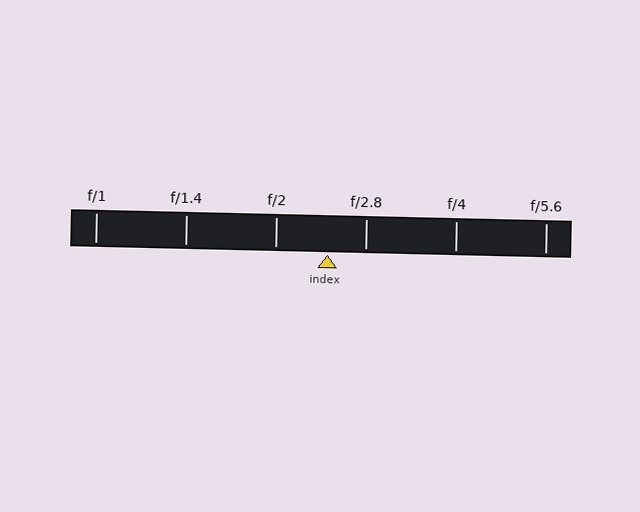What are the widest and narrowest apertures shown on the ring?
The widest aperture shown is f/1 and the narrowest is f/5.6.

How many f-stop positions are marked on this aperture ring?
There are 6 f-stop positions marked.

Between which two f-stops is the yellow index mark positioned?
The index mark is between f/2 and f/2.8.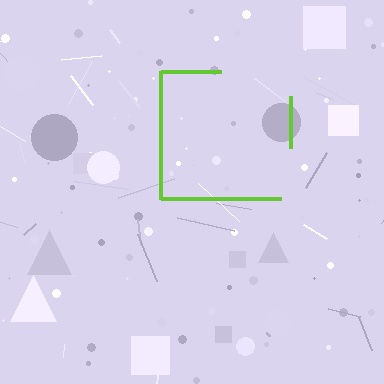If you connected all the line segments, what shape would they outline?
They would outline a square.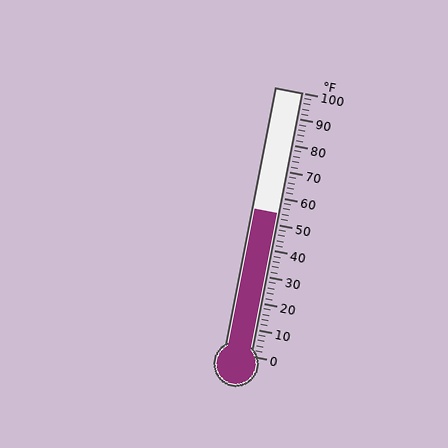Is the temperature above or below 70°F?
The temperature is below 70°F.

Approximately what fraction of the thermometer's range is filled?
The thermometer is filled to approximately 55% of its range.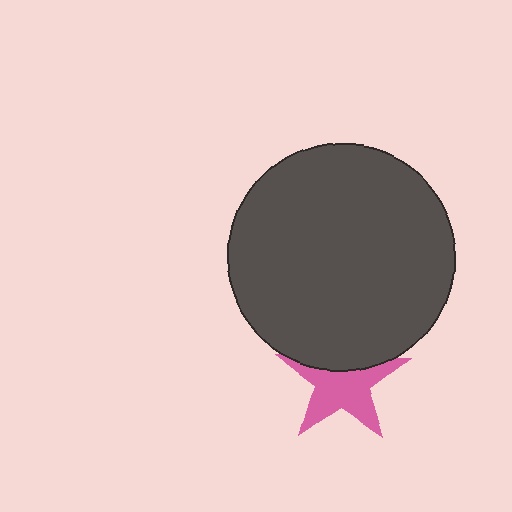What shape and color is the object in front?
The object in front is a dark gray circle.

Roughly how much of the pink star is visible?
Most of it is visible (roughly 65%).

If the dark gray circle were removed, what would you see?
You would see the complete pink star.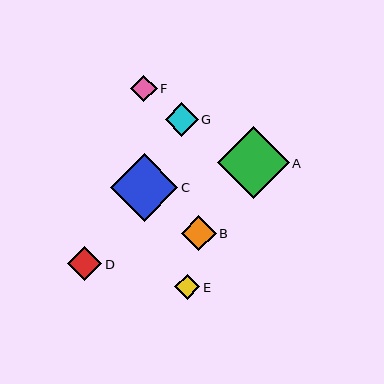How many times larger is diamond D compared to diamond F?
Diamond D is approximately 1.3 times the size of diamond F.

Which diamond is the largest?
Diamond A is the largest with a size of approximately 72 pixels.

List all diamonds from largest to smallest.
From largest to smallest: A, C, B, D, G, F, E.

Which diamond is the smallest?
Diamond E is the smallest with a size of approximately 25 pixels.